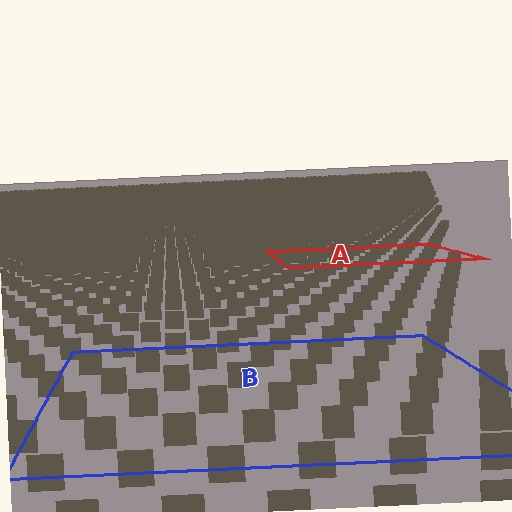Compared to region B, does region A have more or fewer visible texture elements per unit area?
Region A has more texture elements per unit area — they are packed more densely because it is farther away.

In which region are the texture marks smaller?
The texture marks are smaller in region A, because it is farther away.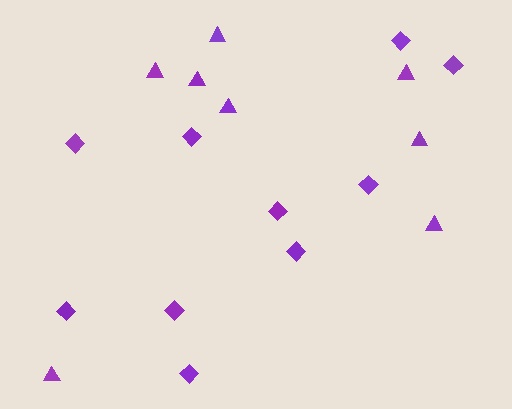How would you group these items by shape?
There are 2 groups: one group of diamonds (10) and one group of triangles (8).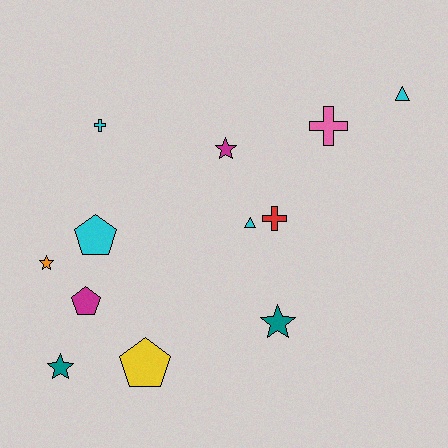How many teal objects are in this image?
There are 2 teal objects.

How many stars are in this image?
There are 4 stars.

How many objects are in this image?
There are 12 objects.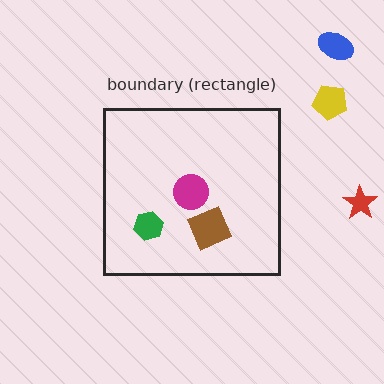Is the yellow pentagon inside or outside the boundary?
Outside.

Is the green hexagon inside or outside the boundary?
Inside.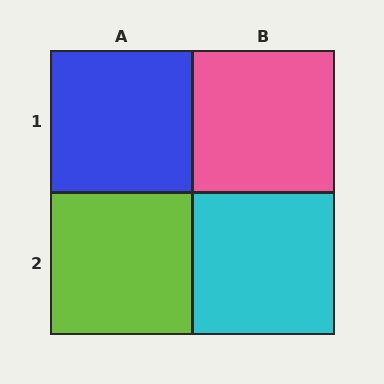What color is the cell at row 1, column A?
Blue.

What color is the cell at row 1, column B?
Pink.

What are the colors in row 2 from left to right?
Lime, cyan.